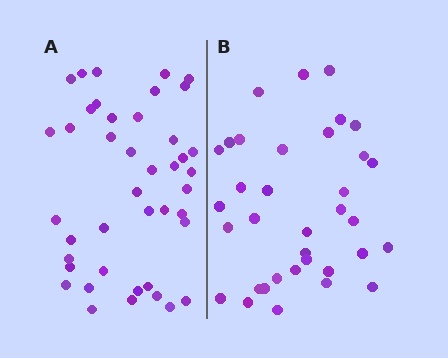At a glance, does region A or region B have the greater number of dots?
Region A (the left region) has more dots.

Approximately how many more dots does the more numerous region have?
Region A has roughly 8 or so more dots than region B.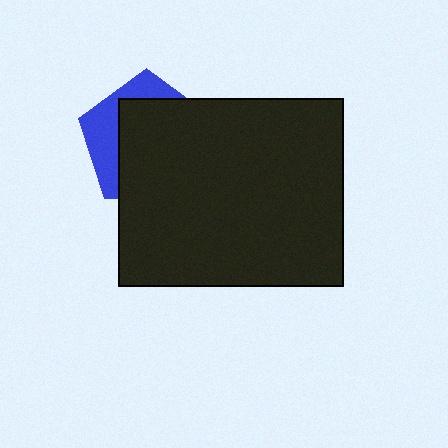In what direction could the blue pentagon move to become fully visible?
The blue pentagon could move toward the upper-left. That would shift it out from behind the black rectangle entirely.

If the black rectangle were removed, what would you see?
You would see the complete blue pentagon.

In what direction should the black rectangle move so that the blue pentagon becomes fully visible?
The black rectangle should move toward the lower-right. That is the shortest direction to clear the overlap and leave the blue pentagon fully visible.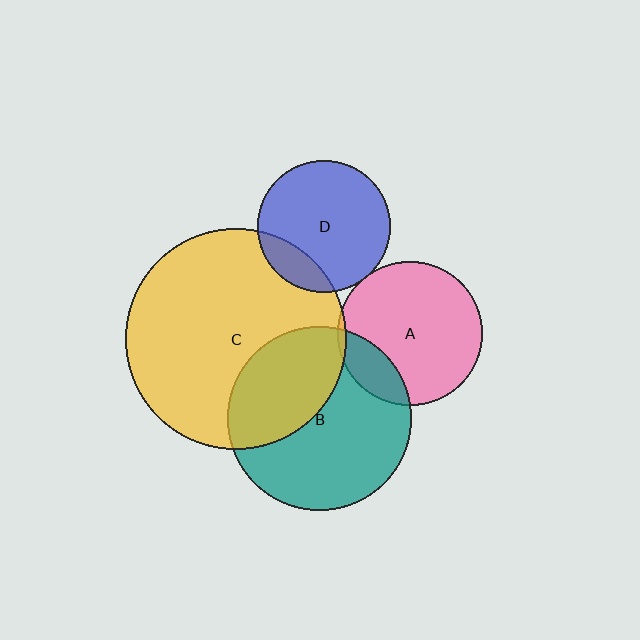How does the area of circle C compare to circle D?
Approximately 2.8 times.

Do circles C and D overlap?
Yes.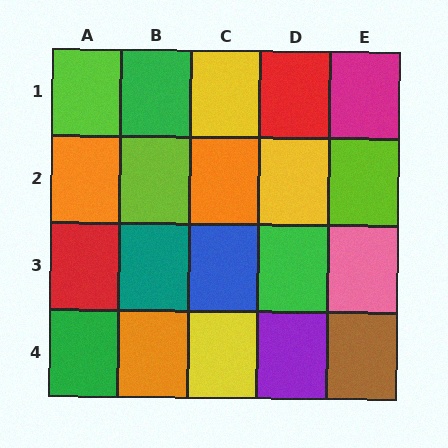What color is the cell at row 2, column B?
Lime.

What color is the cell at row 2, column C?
Orange.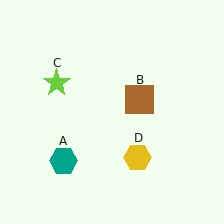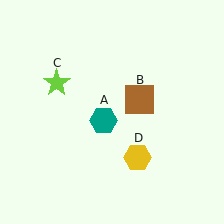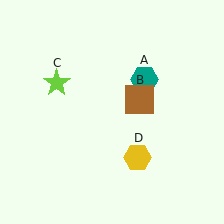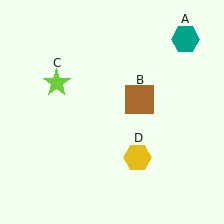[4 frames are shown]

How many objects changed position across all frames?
1 object changed position: teal hexagon (object A).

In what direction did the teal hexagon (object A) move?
The teal hexagon (object A) moved up and to the right.